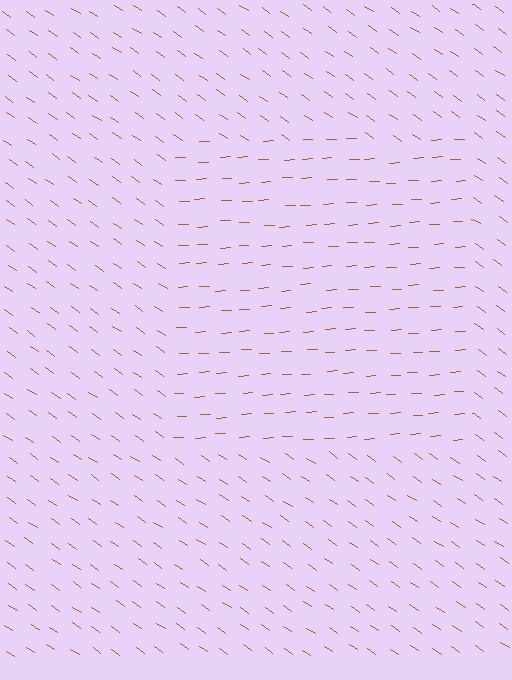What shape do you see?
I see a rectangle.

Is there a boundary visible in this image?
Yes, there is a texture boundary formed by a change in line orientation.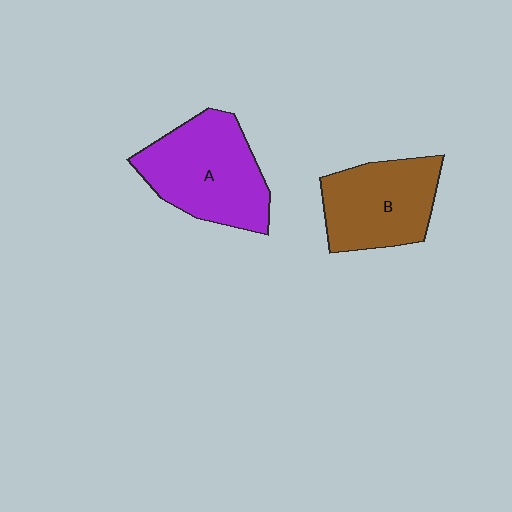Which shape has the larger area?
Shape A (purple).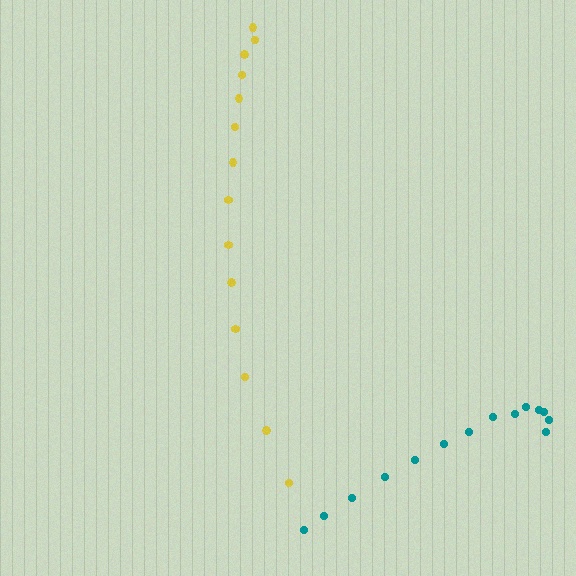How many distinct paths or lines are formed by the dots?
There are 2 distinct paths.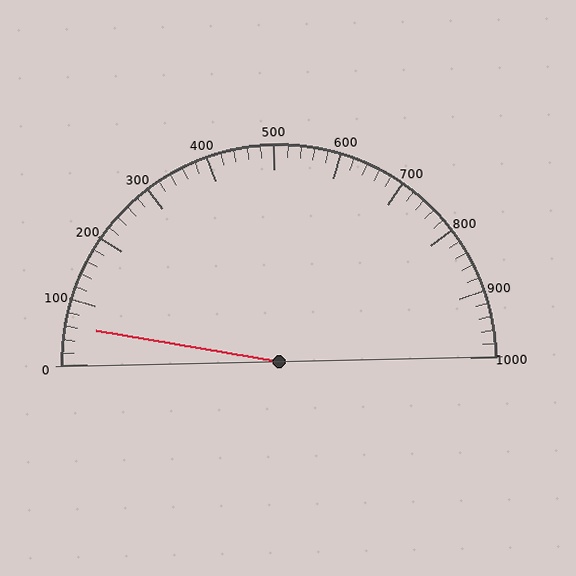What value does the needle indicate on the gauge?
The needle indicates approximately 60.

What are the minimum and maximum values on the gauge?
The gauge ranges from 0 to 1000.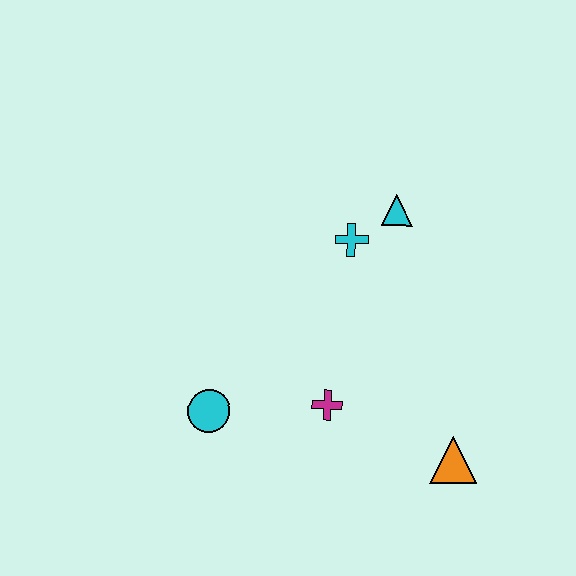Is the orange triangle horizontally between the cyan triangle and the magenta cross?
No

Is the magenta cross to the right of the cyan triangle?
No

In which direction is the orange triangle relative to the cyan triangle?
The orange triangle is below the cyan triangle.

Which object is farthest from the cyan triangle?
The cyan circle is farthest from the cyan triangle.